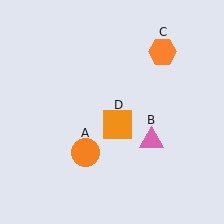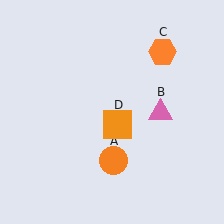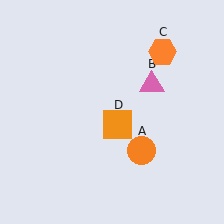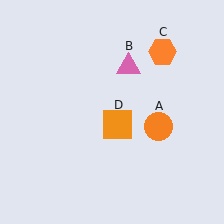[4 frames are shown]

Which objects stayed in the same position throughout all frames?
Orange hexagon (object C) and orange square (object D) remained stationary.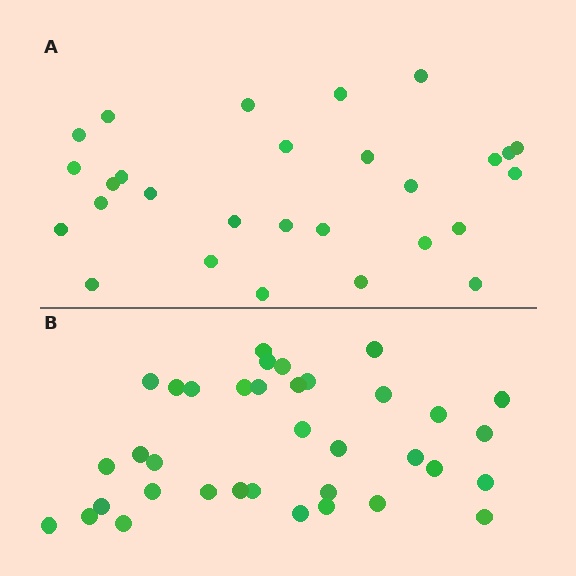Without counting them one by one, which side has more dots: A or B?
Region B (the bottom region) has more dots.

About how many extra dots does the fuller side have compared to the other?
Region B has roughly 8 or so more dots than region A.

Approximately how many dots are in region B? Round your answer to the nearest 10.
About 40 dots. (The exact count is 36, which rounds to 40.)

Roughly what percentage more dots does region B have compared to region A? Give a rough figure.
About 30% more.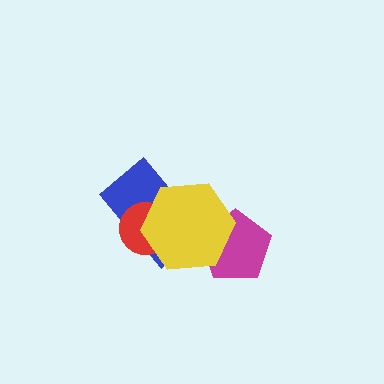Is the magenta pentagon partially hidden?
Yes, it is partially covered by another shape.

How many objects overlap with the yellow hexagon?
3 objects overlap with the yellow hexagon.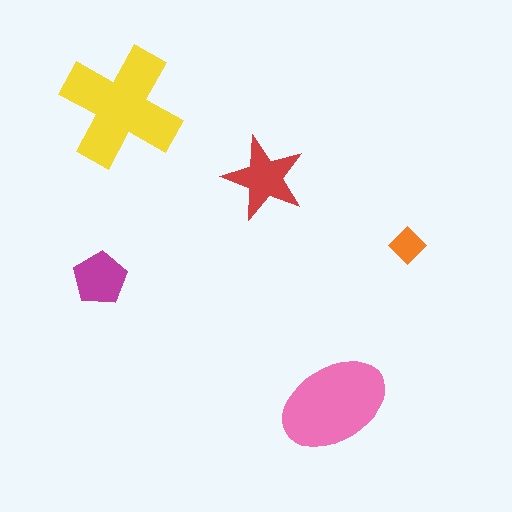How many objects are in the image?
There are 5 objects in the image.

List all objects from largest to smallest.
The yellow cross, the pink ellipse, the red star, the magenta pentagon, the orange diamond.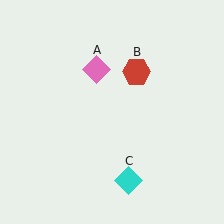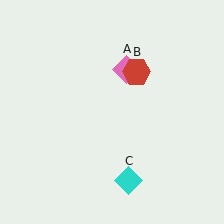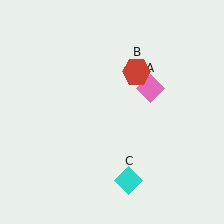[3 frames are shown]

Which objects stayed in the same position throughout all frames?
Red hexagon (object B) and cyan diamond (object C) remained stationary.